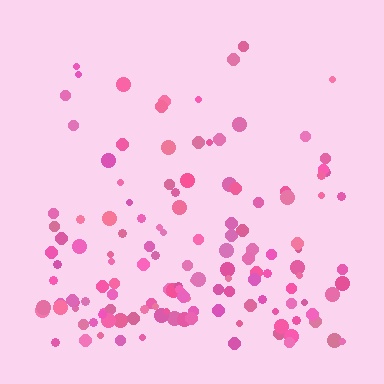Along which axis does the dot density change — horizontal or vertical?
Vertical.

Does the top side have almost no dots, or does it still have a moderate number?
Still a moderate number, just noticeably fewer than the bottom.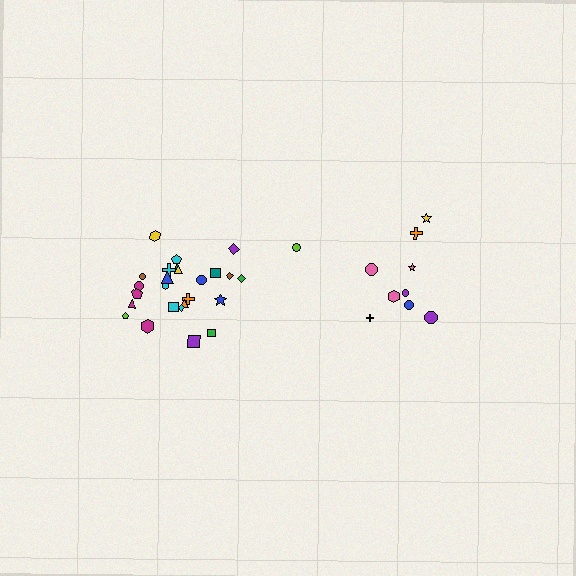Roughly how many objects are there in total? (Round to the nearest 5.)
Roughly 35 objects in total.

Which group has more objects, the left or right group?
The left group.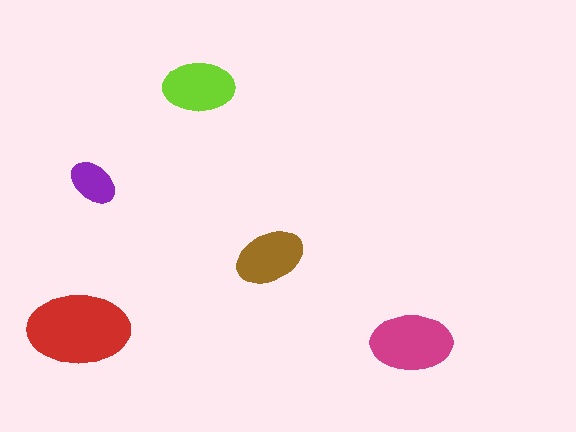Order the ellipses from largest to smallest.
the red one, the magenta one, the lime one, the brown one, the purple one.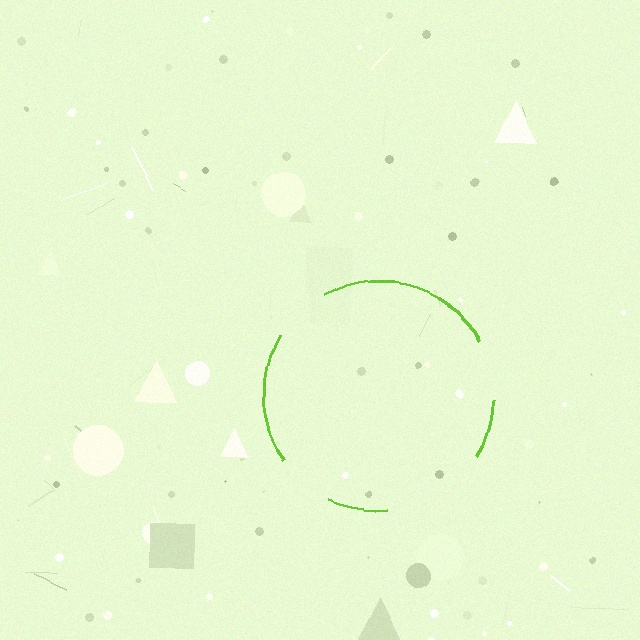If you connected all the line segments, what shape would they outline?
They would outline a circle.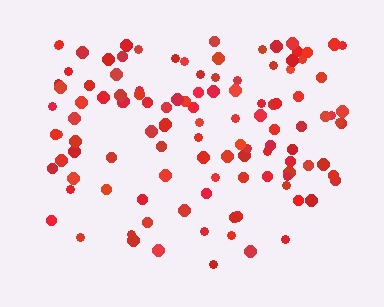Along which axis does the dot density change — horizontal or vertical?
Vertical.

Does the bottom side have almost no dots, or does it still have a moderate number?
Still a moderate number, just noticeably fewer than the top.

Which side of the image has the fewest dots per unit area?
The bottom.